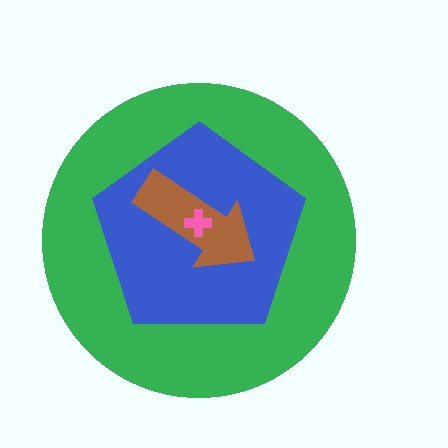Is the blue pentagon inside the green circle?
Yes.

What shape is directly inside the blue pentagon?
The brown arrow.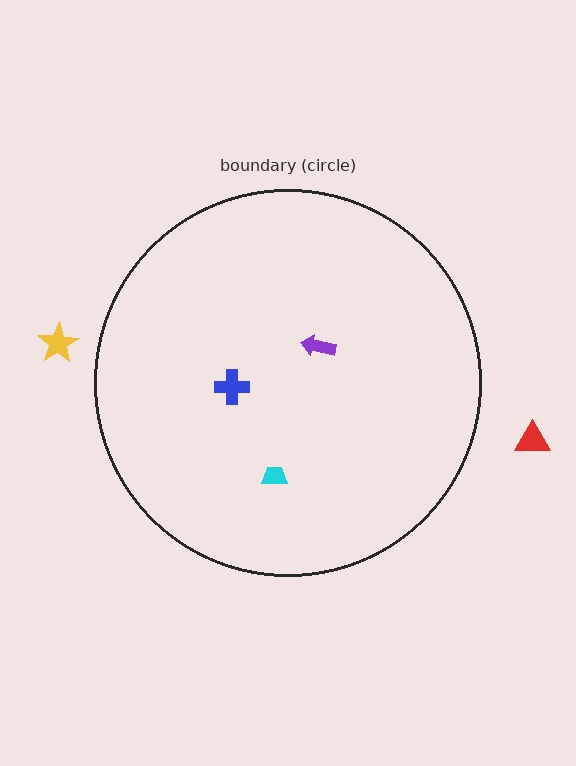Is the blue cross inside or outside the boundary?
Inside.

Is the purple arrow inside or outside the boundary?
Inside.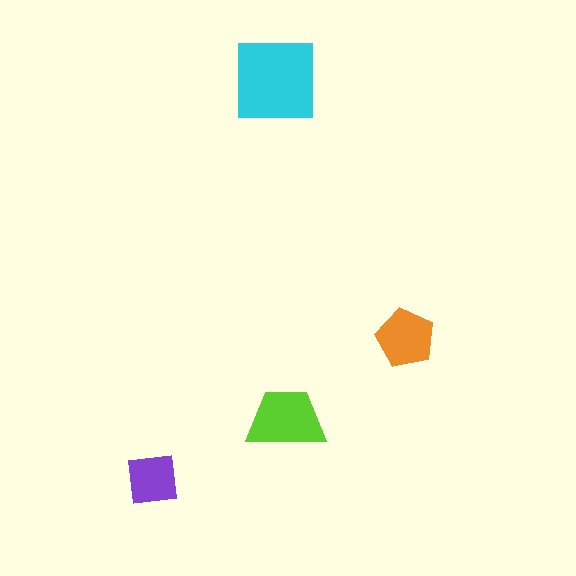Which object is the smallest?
The purple square.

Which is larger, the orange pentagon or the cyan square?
The cyan square.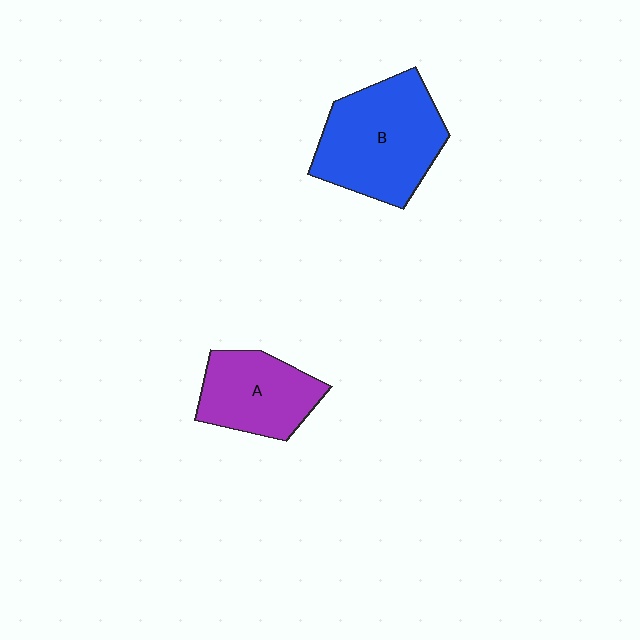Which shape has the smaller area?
Shape A (purple).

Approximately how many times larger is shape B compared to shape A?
Approximately 1.5 times.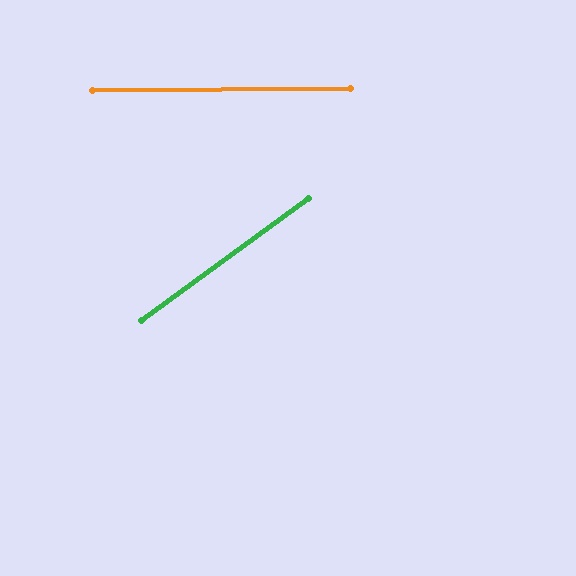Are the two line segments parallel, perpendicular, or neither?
Neither parallel nor perpendicular — they differ by about 36°.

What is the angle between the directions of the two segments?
Approximately 36 degrees.